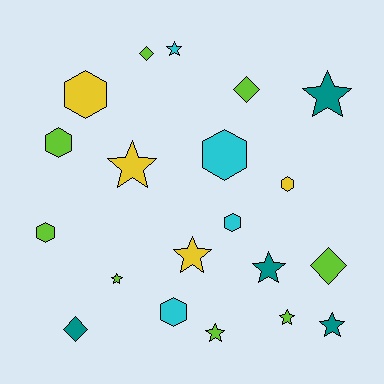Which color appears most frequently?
Lime, with 8 objects.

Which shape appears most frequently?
Star, with 9 objects.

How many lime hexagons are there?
There are 2 lime hexagons.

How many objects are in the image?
There are 20 objects.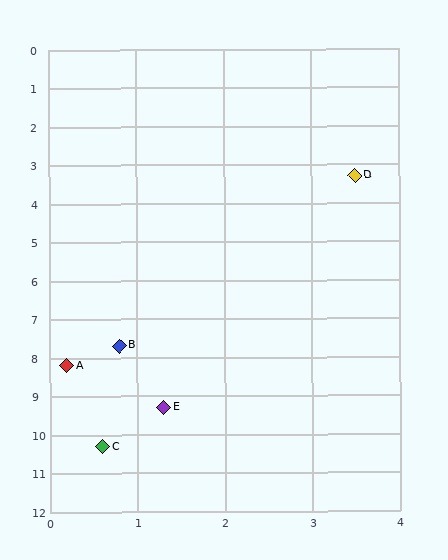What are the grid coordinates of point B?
Point B is at approximately (0.8, 7.7).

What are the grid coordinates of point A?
Point A is at approximately (0.2, 8.2).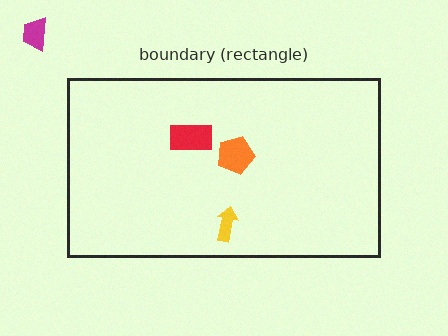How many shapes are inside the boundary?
3 inside, 1 outside.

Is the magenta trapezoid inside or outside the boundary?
Outside.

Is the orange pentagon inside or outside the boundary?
Inside.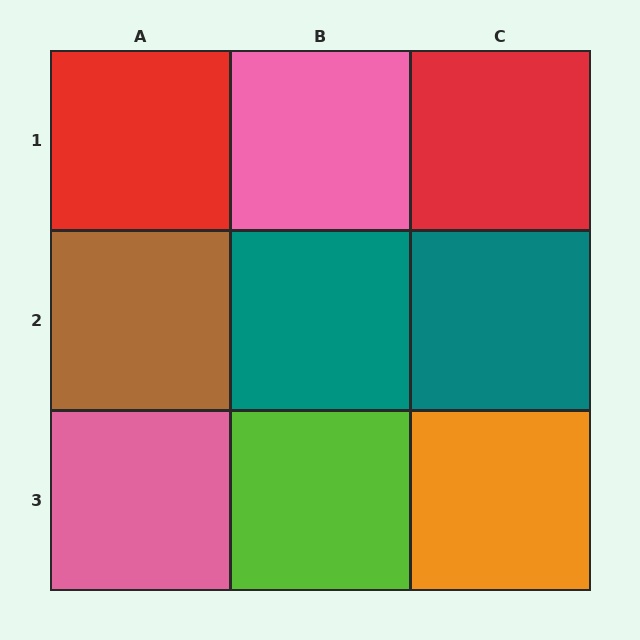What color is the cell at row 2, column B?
Teal.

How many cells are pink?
2 cells are pink.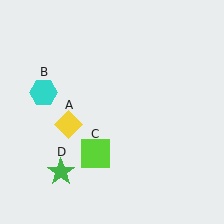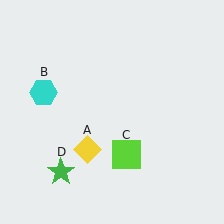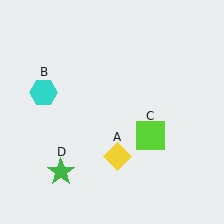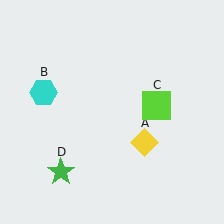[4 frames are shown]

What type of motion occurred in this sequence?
The yellow diamond (object A), lime square (object C) rotated counterclockwise around the center of the scene.